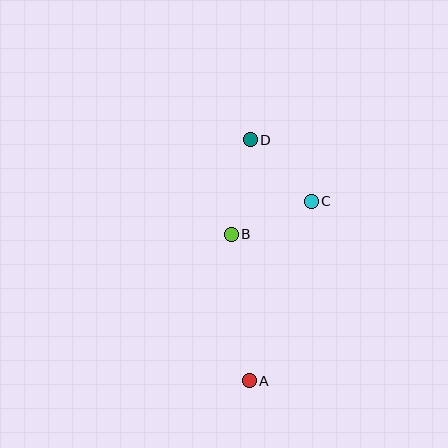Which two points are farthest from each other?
Points A and D are farthest from each other.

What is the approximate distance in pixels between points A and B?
The distance between A and B is approximately 147 pixels.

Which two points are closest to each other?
Points C and D are closest to each other.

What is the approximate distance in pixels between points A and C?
The distance between A and C is approximately 190 pixels.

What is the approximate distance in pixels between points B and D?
The distance between B and D is approximately 96 pixels.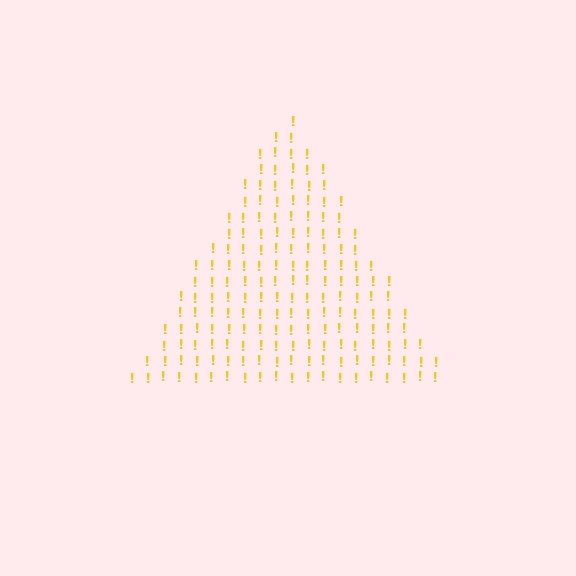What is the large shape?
The large shape is a triangle.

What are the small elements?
The small elements are exclamation marks.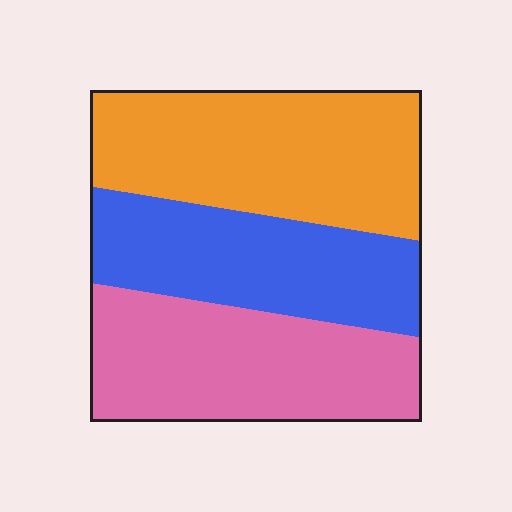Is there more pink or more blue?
Pink.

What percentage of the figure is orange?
Orange covers 37% of the figure.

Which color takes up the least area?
Blue, at roughly 30%.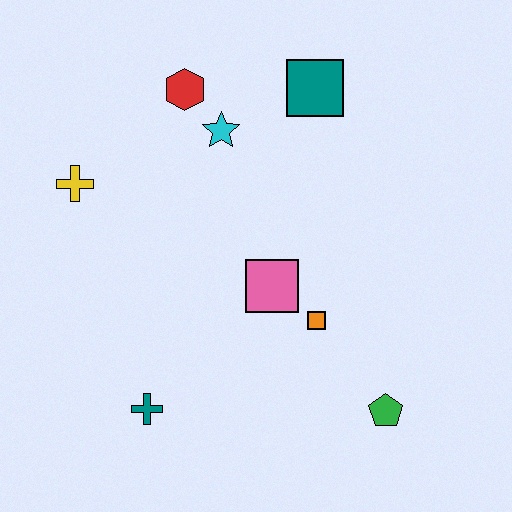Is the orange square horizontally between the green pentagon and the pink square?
Yes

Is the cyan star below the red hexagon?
Yes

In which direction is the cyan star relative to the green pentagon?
The cyan star is above the green pentagon.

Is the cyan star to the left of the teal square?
Yes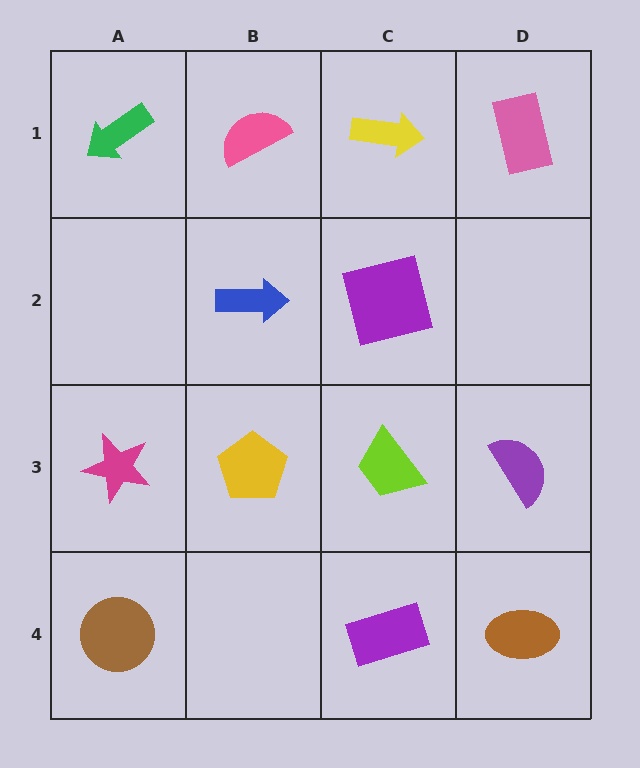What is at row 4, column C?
A purple rectangle.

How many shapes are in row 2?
2 shapes.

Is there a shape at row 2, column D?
No, that cell is empty.